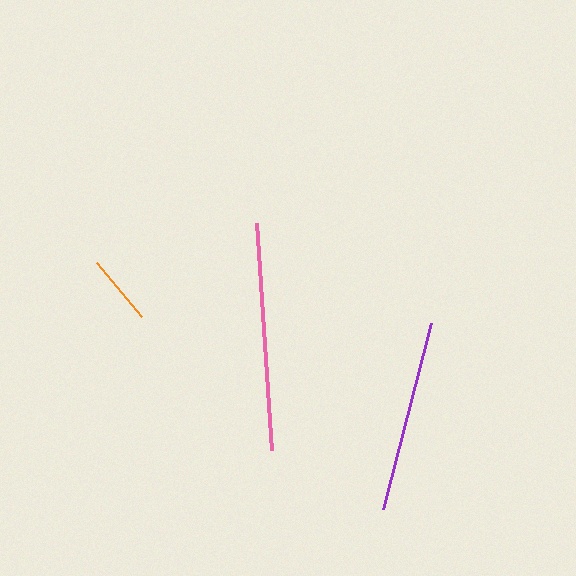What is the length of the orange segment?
The orange segment is approximately 71 pixels long.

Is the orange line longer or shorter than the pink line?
The pink line is longer than the orange line.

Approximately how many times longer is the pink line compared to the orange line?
The pink line is approximately 3.2 times the length of the orange line.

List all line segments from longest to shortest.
From longest to shortest: pink, purple, orange.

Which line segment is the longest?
The pink line is the longest at approximately 228 pixels.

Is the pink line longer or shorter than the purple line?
The pink line is longer than the purple line.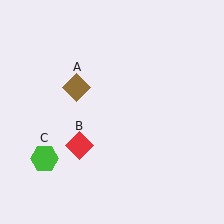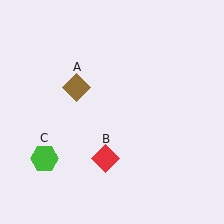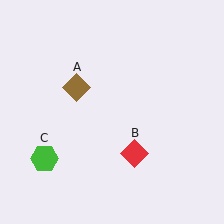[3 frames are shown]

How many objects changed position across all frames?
1 object changed position: red diamond (object B).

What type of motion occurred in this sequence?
The red diamond (object B) rotated counterclockwise around the center of the scene.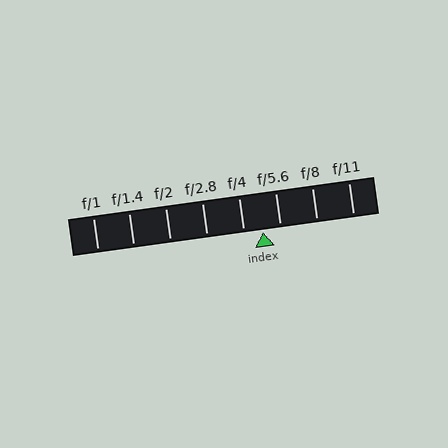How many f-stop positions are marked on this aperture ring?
There are 8 f-stop positions marked.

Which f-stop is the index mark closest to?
The index mark is closest to f/5.6.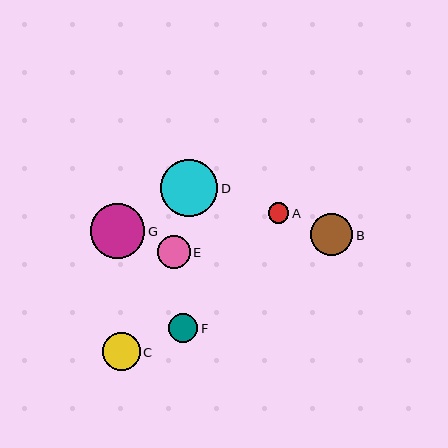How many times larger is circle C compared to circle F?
Circle C is approximately 1.3 times the size of circle F.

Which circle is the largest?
Circle D is the largest with a size of approximately 57 pixels.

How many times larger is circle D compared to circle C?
Circle D is approximately 1.5 times the size of circle C.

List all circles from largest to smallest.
From largest to smallest: D, G, B, C, E, F, A.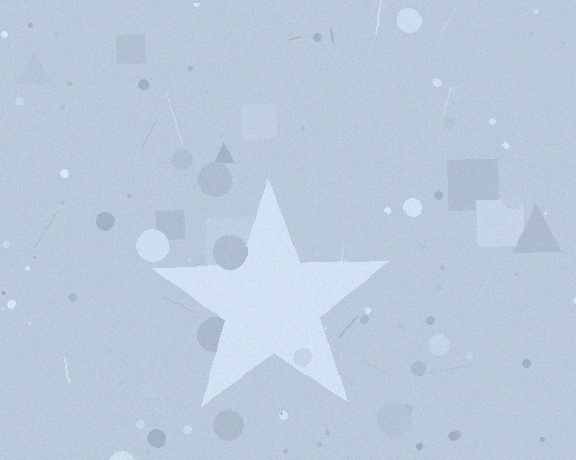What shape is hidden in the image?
A star is hidden in the image.